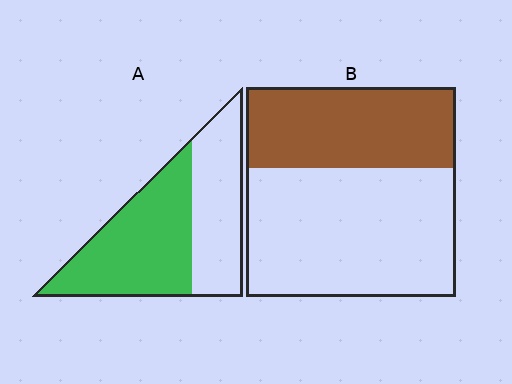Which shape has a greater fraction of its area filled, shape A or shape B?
Shape A.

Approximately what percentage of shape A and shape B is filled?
A is approximately 60% and B is approximately 40%.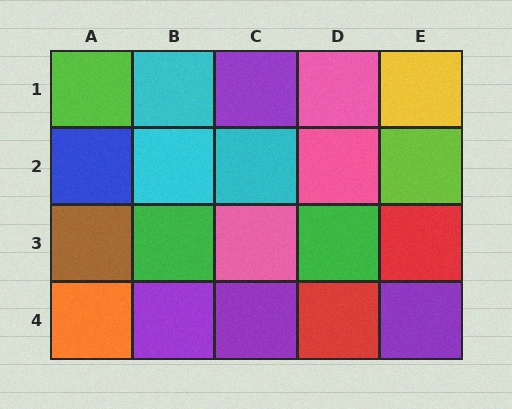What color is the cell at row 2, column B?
Cyan.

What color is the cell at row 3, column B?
Green.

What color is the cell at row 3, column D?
Green.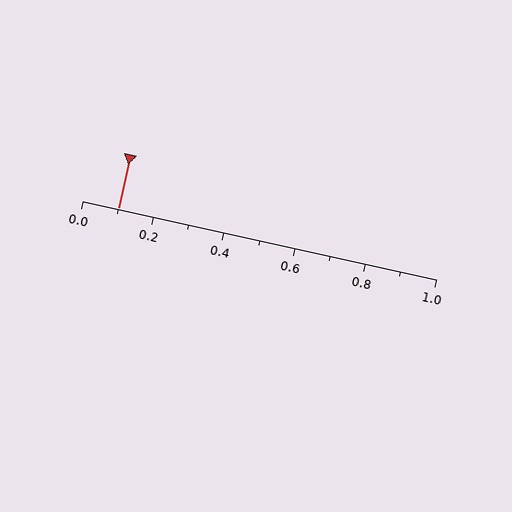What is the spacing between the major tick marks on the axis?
The major ticks are spaced 0.2 apart.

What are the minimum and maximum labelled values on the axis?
The axis runs from 0.0 to 1.0.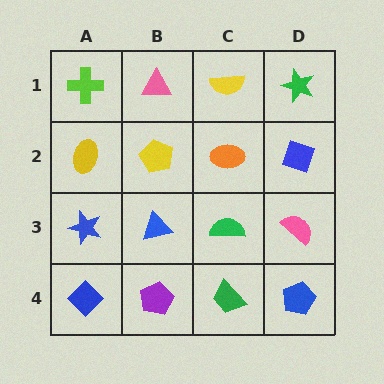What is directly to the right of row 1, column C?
A green star.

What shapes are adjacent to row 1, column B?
A yellow pentagon (row 2, column B), a lime cross (row 1, column A), a yellow semicircle (row 1, column C).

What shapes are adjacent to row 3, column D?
A blue diamond (row 2, column D), a blue pentagon (row 4, column D), a green semicircle (row 3, column C).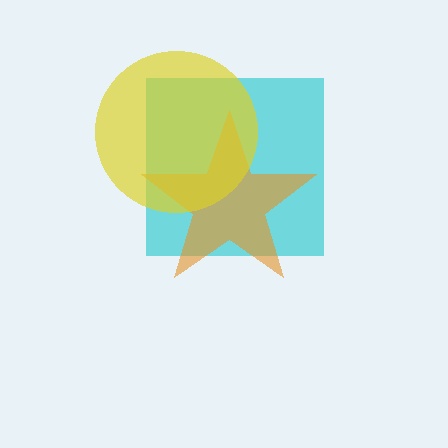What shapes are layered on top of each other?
The layered shapes are: a cyan square, an orange star, a yellow circle.